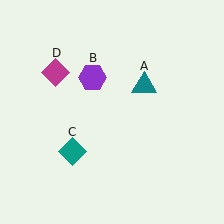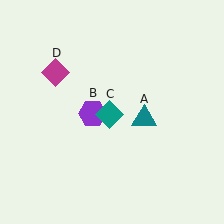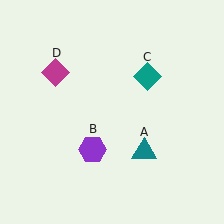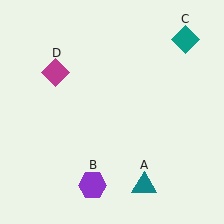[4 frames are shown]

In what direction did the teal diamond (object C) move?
The teal diamond (object C) moved up and to the right.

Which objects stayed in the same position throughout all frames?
Magenta diamond (object D) remained stationary.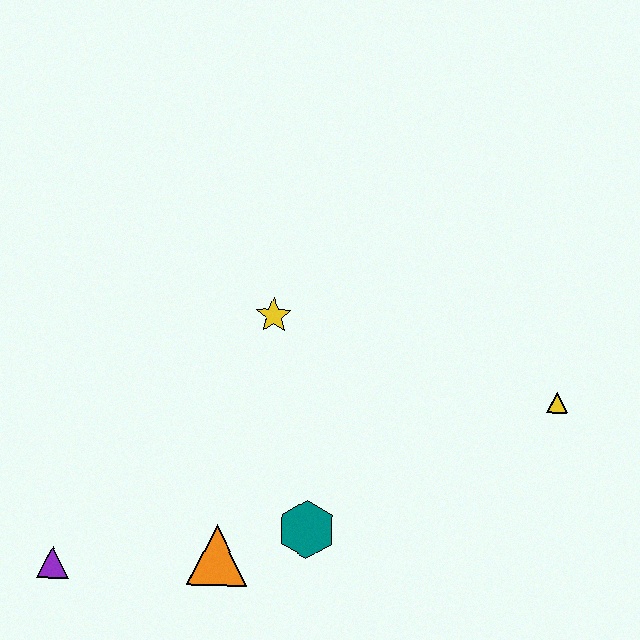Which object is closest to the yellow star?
The teal hexagon is closest to the yellow star.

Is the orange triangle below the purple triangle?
No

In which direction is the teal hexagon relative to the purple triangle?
The teal hexagon is to the right of the purple triangle.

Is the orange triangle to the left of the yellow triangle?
Yes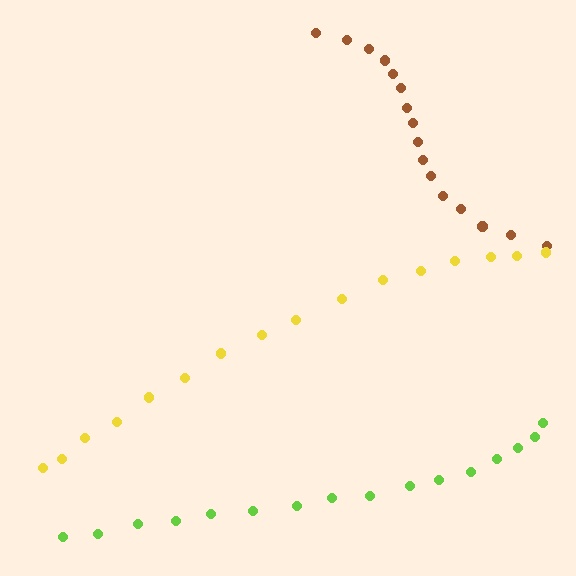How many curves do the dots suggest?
There are 3 distinct paths.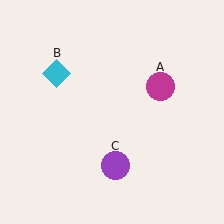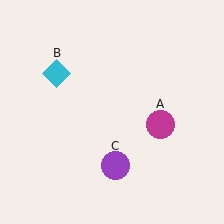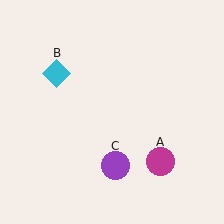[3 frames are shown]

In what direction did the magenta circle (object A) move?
The magenta circle (object A) moved down.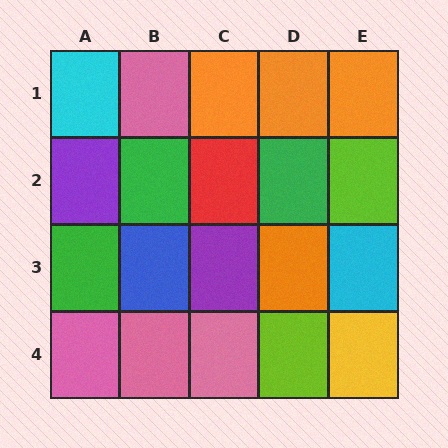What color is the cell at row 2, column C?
Red.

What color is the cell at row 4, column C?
Pink.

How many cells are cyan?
2 cells are cyan.